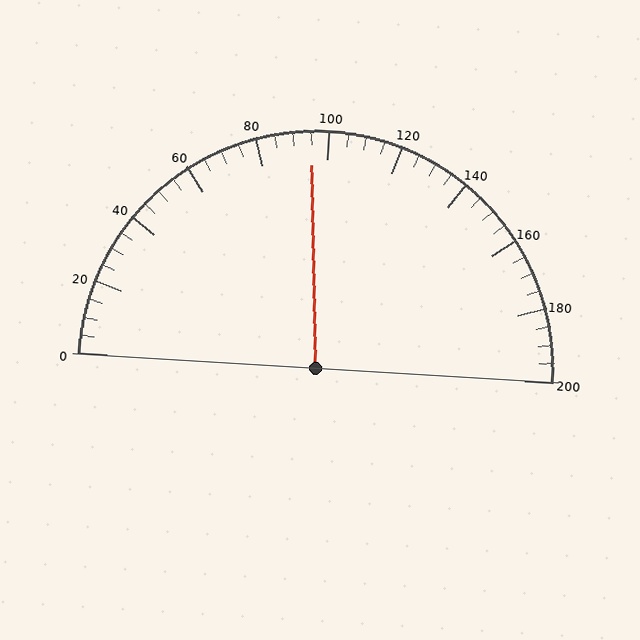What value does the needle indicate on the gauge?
The needle indicates approximately 95.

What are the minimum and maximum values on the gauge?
The gauge ranges from 0 to 200.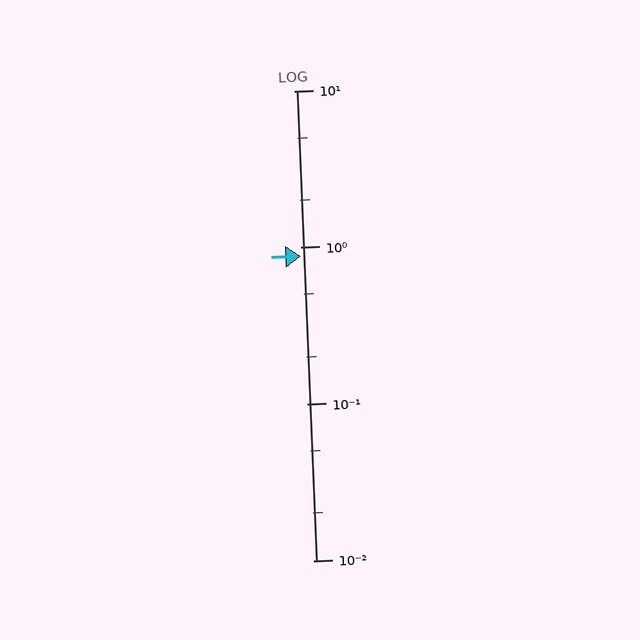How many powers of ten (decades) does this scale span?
The scale spans 3 decades, from 0.01 to 10.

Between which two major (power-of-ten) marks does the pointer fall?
The pointer is between 0.1 and 1.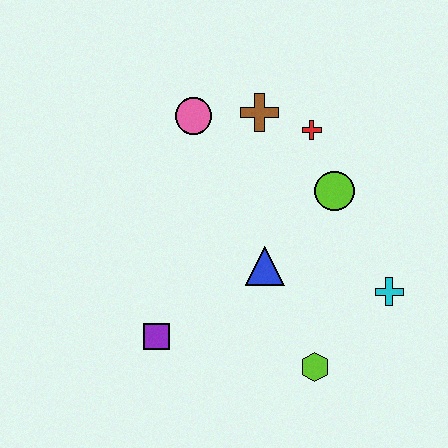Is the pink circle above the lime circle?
Yes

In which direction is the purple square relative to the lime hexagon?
The purple square is to the left of the lime hexagon.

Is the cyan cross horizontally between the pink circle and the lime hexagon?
No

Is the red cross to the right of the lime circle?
No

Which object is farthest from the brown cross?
The lime hexagon is farthest from the brown cross.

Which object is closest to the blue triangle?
The lime circle is closest to the blue triangle.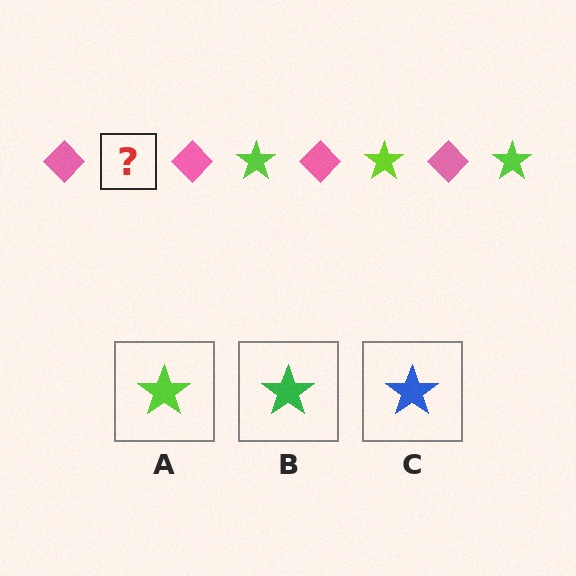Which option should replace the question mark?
Option A.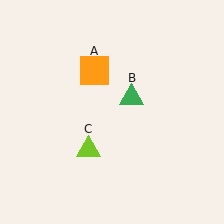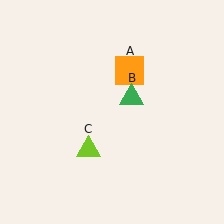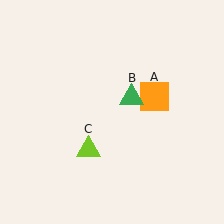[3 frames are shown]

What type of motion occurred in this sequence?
The orange square (object A) rotated clockwise around the center of the scene.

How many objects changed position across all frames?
1 object changed position: orange square (object A).